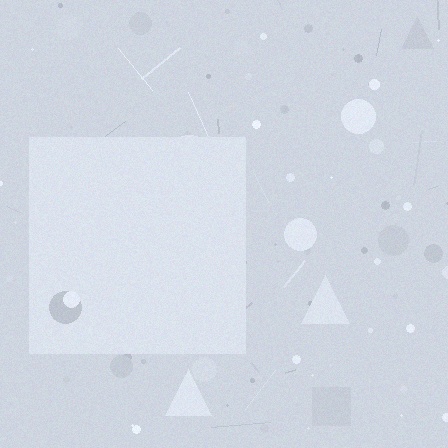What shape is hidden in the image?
A square is hidden in the image.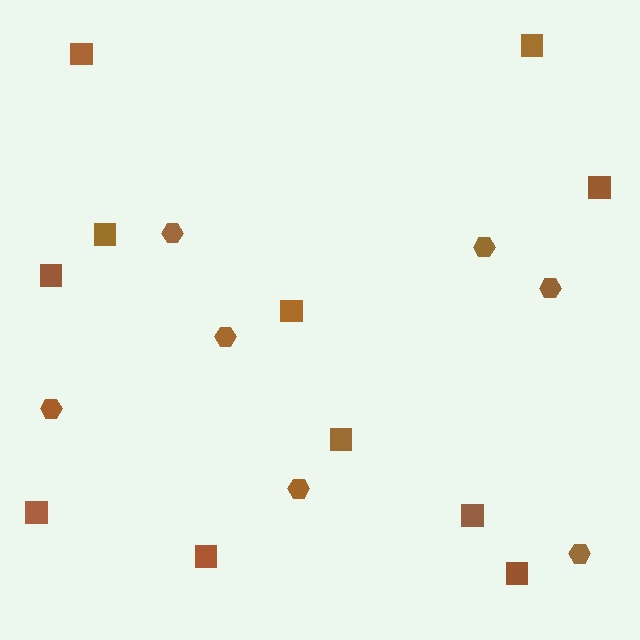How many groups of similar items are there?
There are 2 groups: one group of hexagons (7) and one group of squares (11).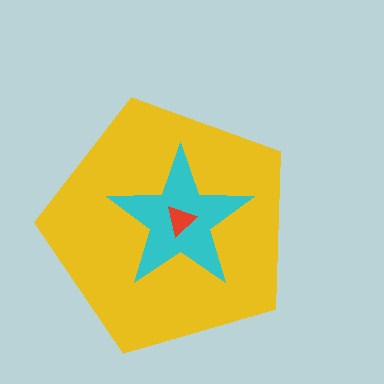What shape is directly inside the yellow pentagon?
The cyan star.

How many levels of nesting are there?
3.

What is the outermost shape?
The yellow pentagon.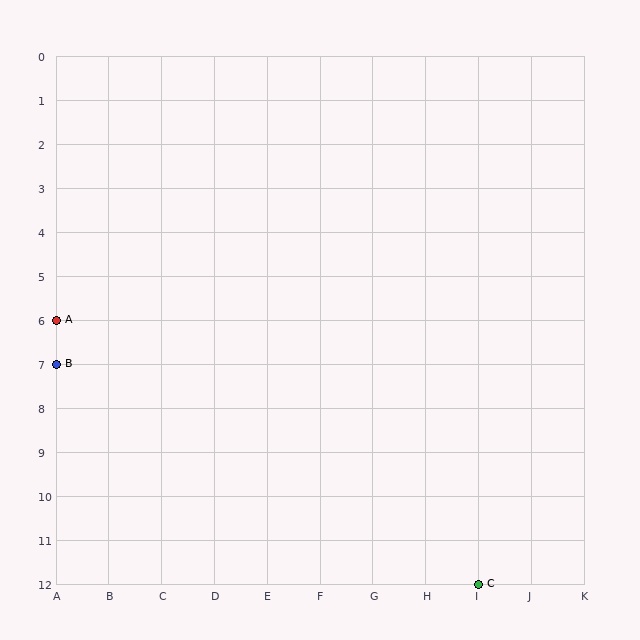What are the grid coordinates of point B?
Point B is at grid coordinates (A, 7).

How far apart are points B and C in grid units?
Points B and C are 8 columns and 5 rows apart (about 9.4 grid units diagonally).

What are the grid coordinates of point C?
Point C is at grid coordinates (I, 12).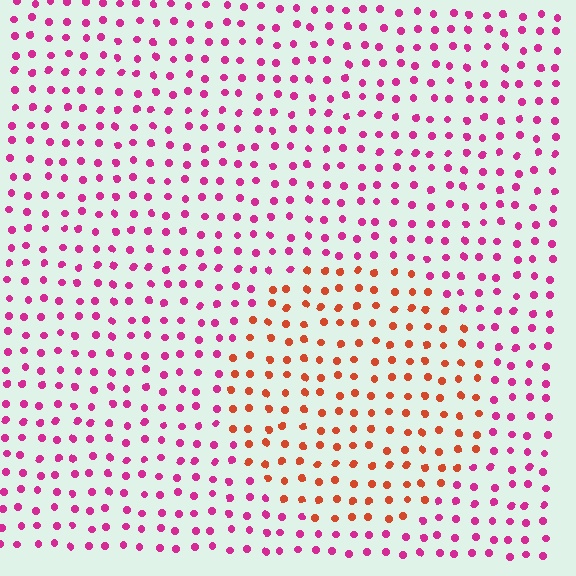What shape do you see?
I see a circle.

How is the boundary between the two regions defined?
The boundary is defined purely by a slight shift in hue (about 49 degrees). Spacing, size, and orientation are identical on both sides.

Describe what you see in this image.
The image is filled with small magenta elements in a uniform arrangement. A circle-shaped region is visible where the elements are tinted to a slightly different hue, forming a subtle color boundary.